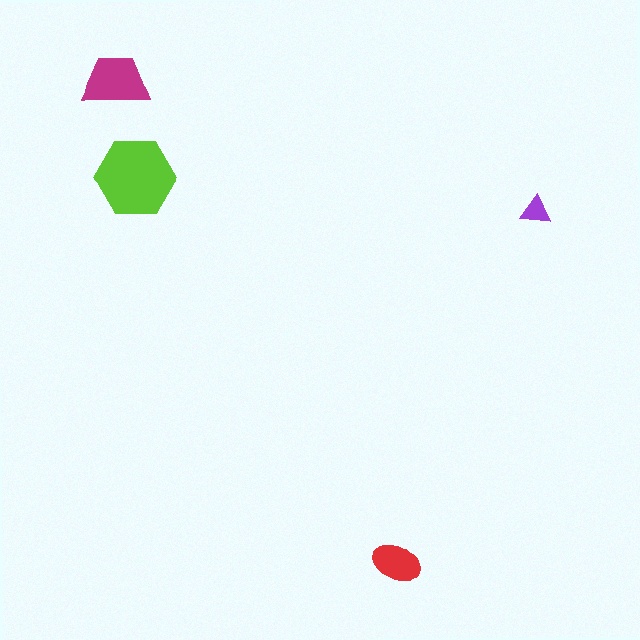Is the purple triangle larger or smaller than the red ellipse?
Smaller.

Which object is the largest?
The lime hexagon.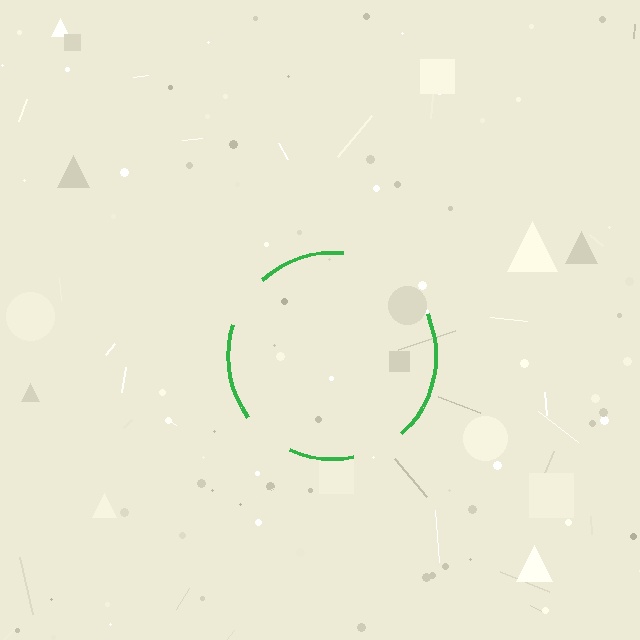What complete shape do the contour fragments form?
The contour fragments form a circle.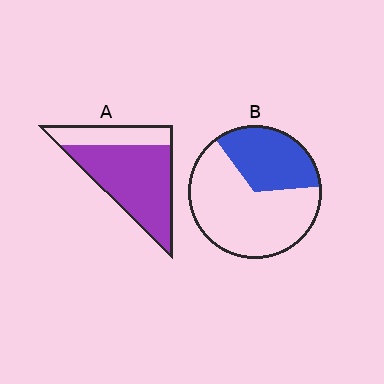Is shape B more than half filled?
No.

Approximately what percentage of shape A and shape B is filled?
A is approximately 70% and B is approximately 35%.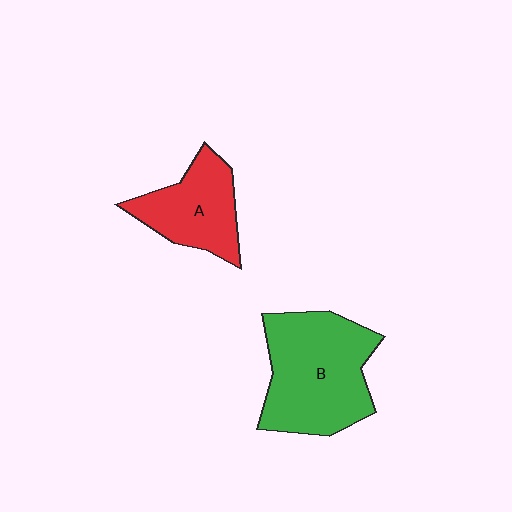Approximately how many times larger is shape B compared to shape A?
Approximately 1.6 times.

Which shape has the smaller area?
Shape A (red).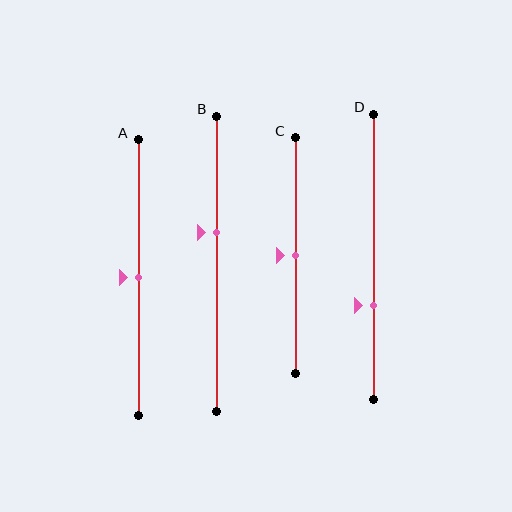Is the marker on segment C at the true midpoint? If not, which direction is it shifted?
Yes, the marker on segment C is at the true midpoint.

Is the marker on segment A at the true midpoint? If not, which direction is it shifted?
Yes, the marker on segment A is at the true midpoint.